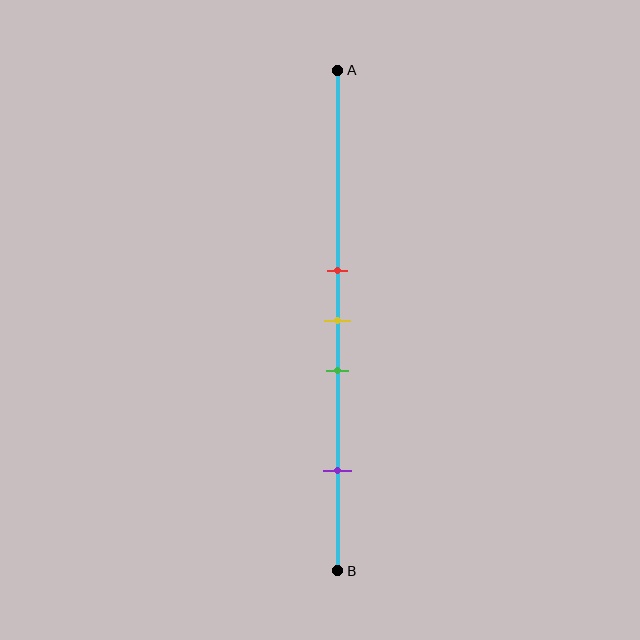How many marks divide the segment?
There are 4 marks dividing the segment.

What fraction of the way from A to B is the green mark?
The green mark is approximately 60% (0.6) of the way from A to B.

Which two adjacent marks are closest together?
The red and yellow marks are the closest adjacent pair.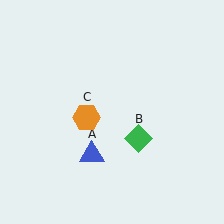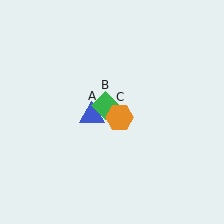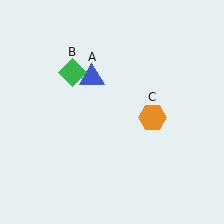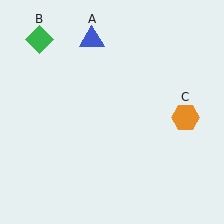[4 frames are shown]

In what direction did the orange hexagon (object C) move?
The orange hexagon (object C) moved right.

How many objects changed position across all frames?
3 objects changed position: blue triangle (object A), green diamond (object B), orange hexagon (object C).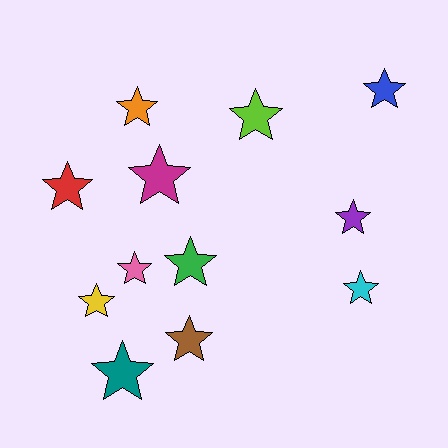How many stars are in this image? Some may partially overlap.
There are 12 stars.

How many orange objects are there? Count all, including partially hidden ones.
There is 1 orange object.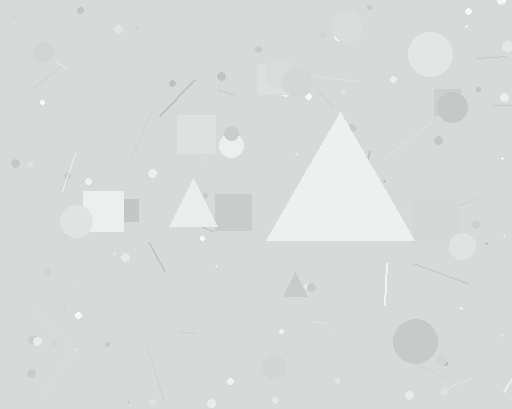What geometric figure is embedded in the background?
A triangle is embedded in the background.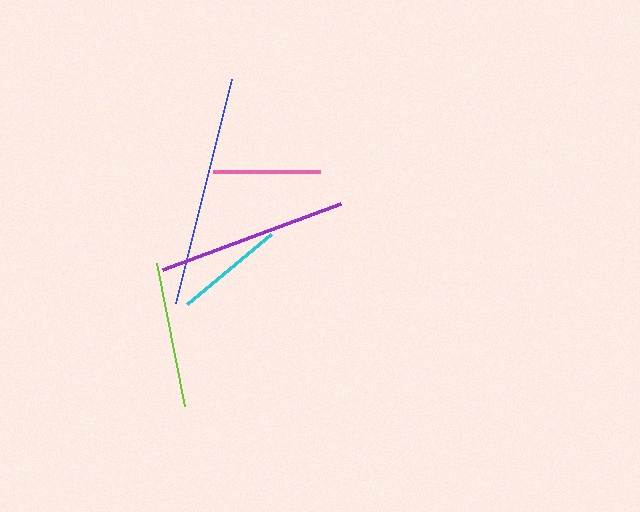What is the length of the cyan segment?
The cyan segment is approximately 110 pixels long.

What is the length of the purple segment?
The purple segment is approximately 191 pixels long.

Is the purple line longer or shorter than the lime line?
The purple line is longer than the lime line.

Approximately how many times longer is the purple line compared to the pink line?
The purple line is approximately 1.8 times the length of the pink line.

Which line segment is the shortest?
The pink line is the shortest at approximately 106 pixels.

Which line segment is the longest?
The blue line is the longest at approximately 230 pixels.